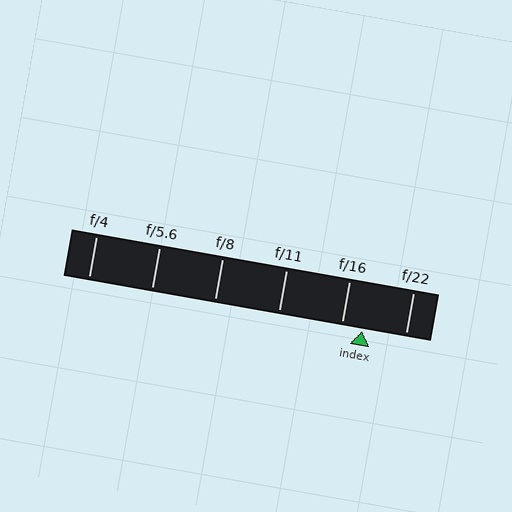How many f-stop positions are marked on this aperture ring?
There are 6 f-stop positions marked.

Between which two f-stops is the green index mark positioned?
The index mark is between f/16 and f/22.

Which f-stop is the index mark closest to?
The index mark is closest to f/16.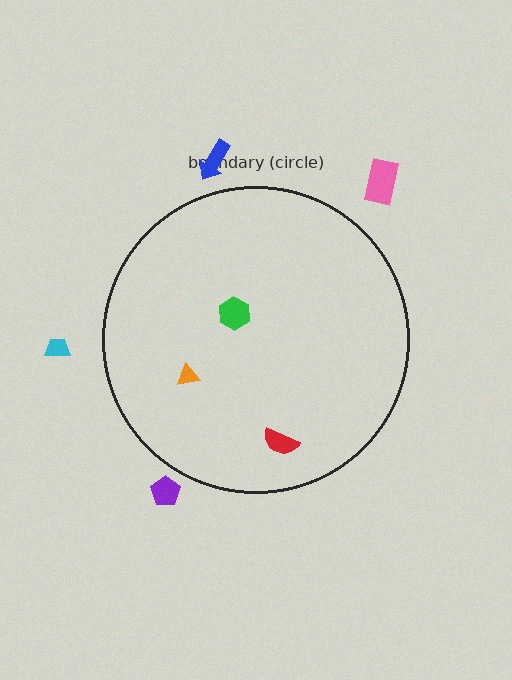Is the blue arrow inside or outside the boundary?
Outside.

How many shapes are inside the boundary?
3 inside, 4 outside.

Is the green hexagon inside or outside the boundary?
Inside.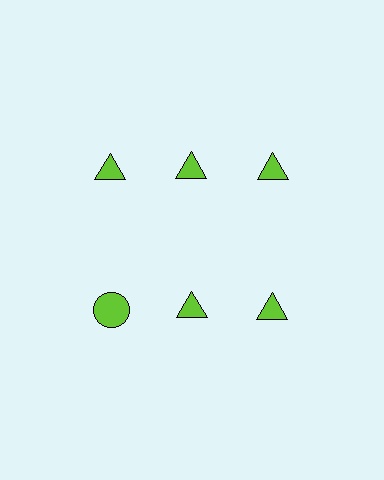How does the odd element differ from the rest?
It has a different shape: circle instead of triangle.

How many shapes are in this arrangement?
There are 6 shapes arranged in a grid pattern.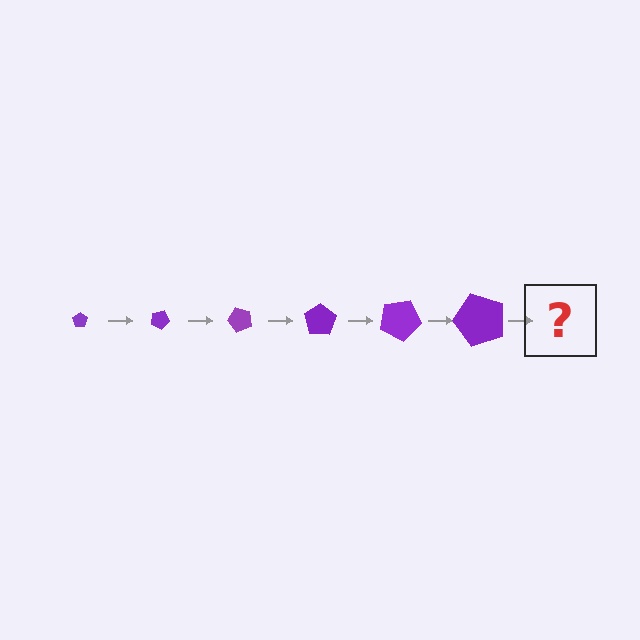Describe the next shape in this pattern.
It should be a pentagon, larger than the previous one and rotated 150 degrees from the start.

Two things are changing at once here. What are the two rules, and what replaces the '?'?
The two rules are that the pentagon grows larger each step and it rotates 25 degrees each step. The '?' should be a pentagon, larger than the previous one and rotated 150 degrees from the start.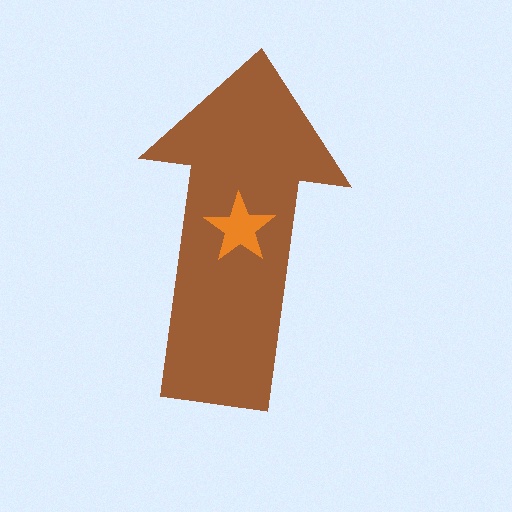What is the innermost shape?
The orange star.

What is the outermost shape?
The brown arrow.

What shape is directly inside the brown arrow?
The orange star.